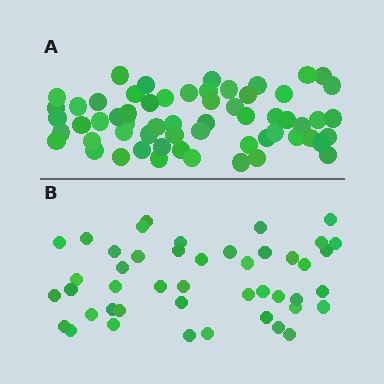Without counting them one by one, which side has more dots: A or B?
Region A (the top region) has more dots.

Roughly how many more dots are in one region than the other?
Region A has approximately 15 more dots than region B.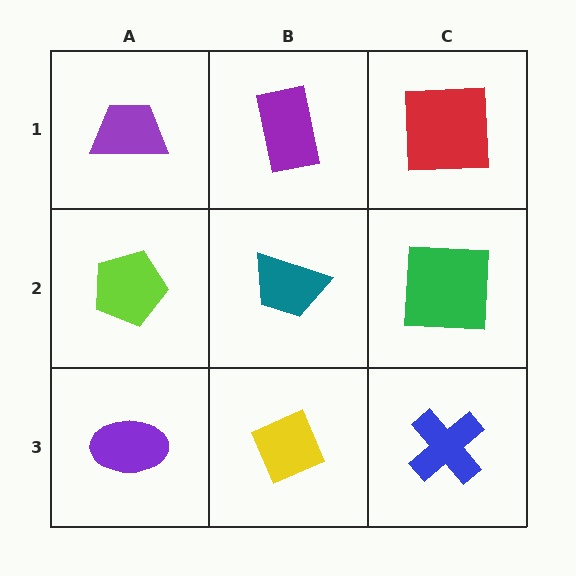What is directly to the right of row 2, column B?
A green square.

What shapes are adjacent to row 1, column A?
A lime pentagon (row 2, column A), a purple rectangle (row 1, column B).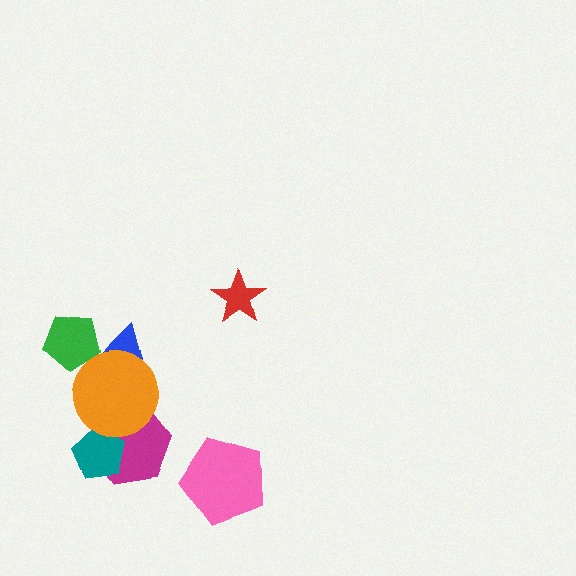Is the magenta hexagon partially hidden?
Yes, it is partially covered by another shape.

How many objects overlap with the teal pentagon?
2 objects overlap with the teal pentagon.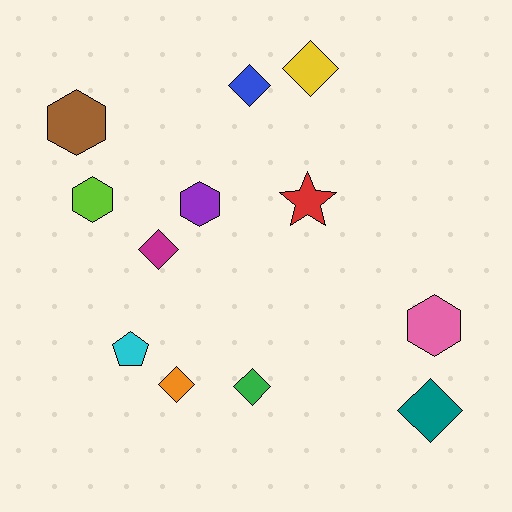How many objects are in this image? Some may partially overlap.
There are 12 objects.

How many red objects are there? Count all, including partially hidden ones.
There is 1 red object.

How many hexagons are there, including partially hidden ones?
There are 4 hexagons.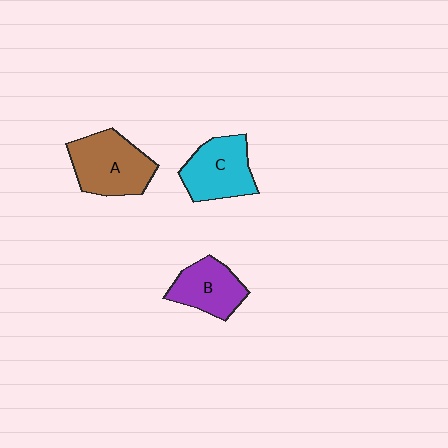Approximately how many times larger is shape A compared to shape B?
Approximately 1.3 times.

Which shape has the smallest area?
Shape B (purple).